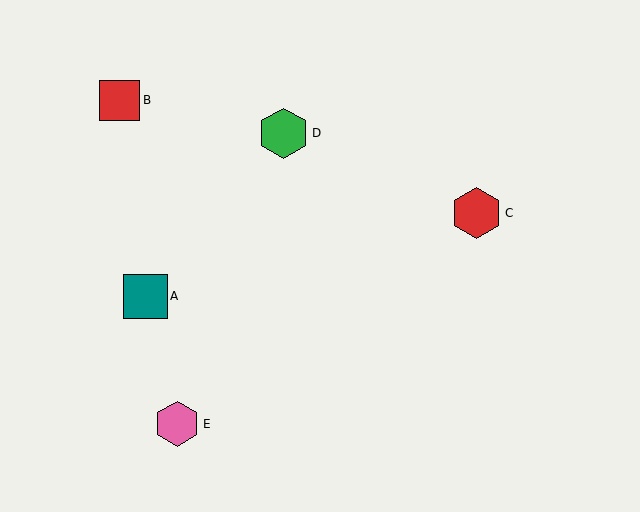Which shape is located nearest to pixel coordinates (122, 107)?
The red square (labeled B) at (120, 100) is nearest to that location.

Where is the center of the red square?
The center of the red square is at (120, 100).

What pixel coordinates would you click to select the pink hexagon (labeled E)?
Click at (177, 424) to select the pink hexagon E.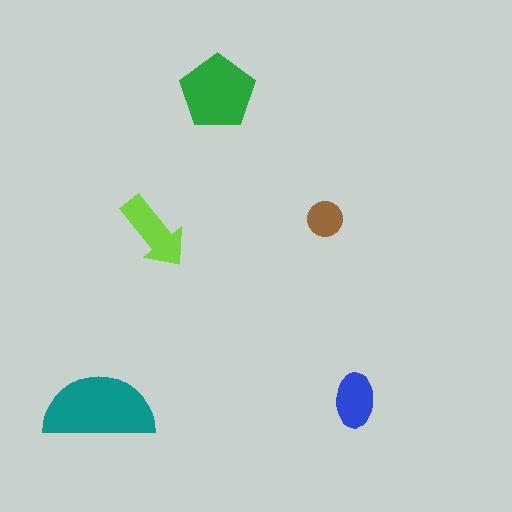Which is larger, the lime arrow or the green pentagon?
The green pentagon.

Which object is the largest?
The teal semicircle.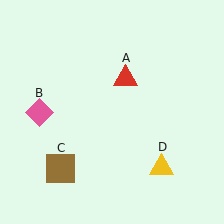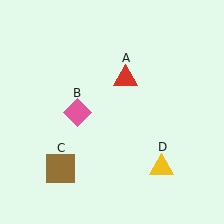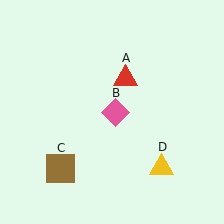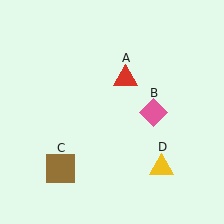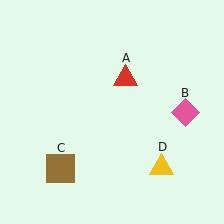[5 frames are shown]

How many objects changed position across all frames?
1 object changed position: pink diamond (object B).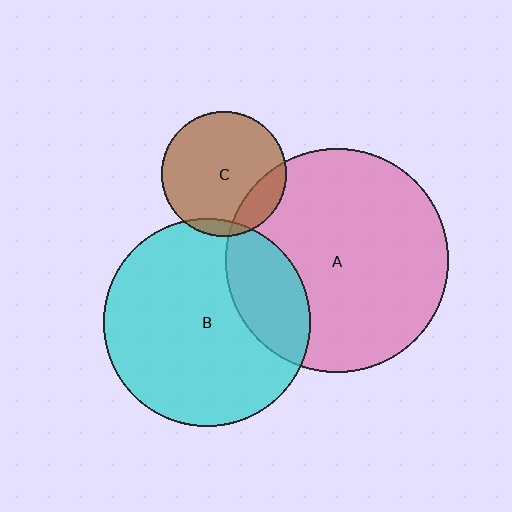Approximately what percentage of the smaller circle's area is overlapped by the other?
Approximately 5%.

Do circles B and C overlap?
Yes.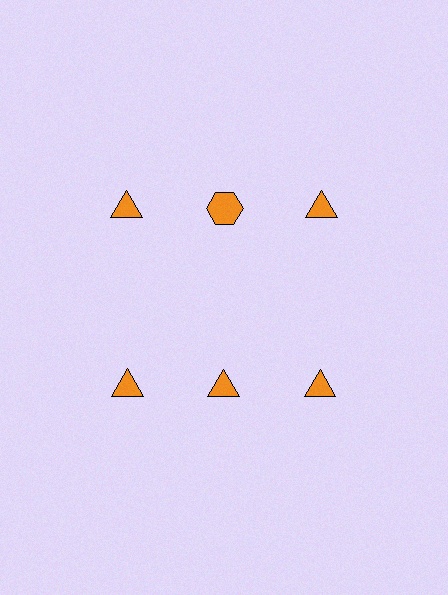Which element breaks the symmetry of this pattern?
The orange hexagon in the top row, second from left column breaks the symmetry. All other shapes are orange triangles.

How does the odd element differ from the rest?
It has a different shape: hexagon instead of triangle.